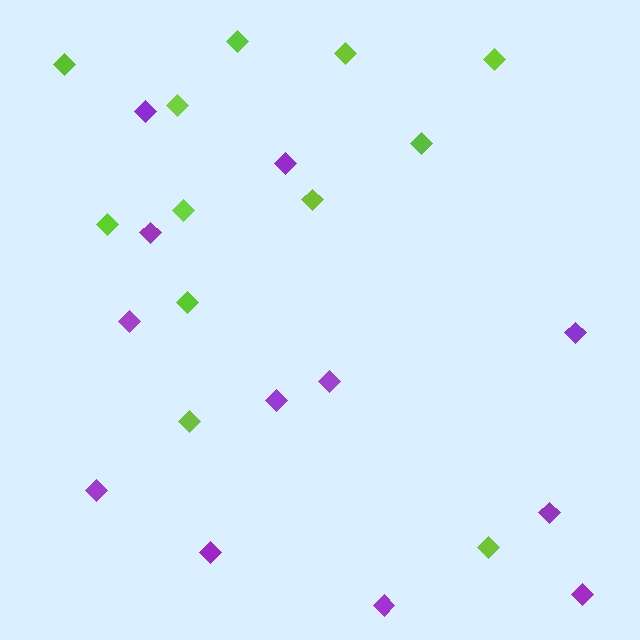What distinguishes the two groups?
There are 2 groups: one group of purple diamonds (12) and one group of lime diamonds (12).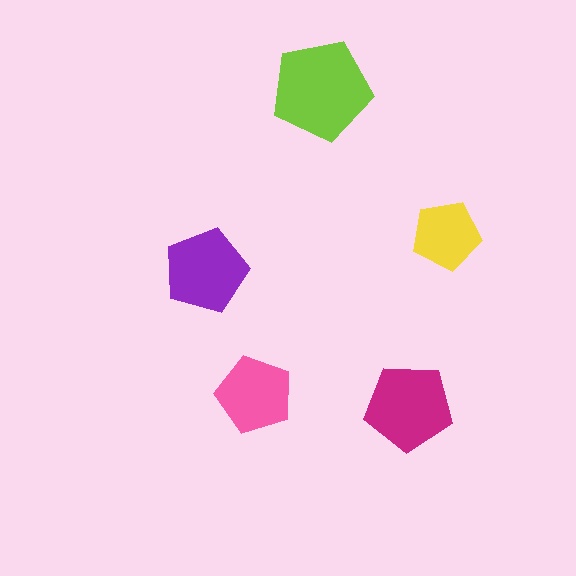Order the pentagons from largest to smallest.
the lime one, the magenta one, the purple one, the pink one, the yellow one.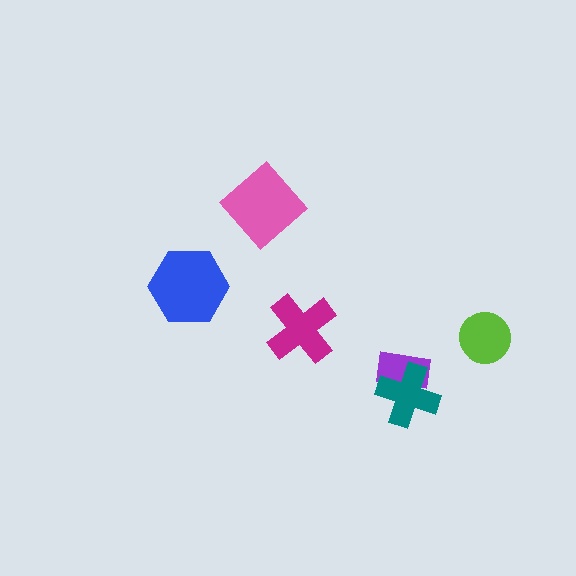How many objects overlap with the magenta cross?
0 objects overlap with the magenta cross.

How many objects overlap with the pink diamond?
0 objects overlap with the pink diamond.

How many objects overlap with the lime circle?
0 objects overlap with the lime circle.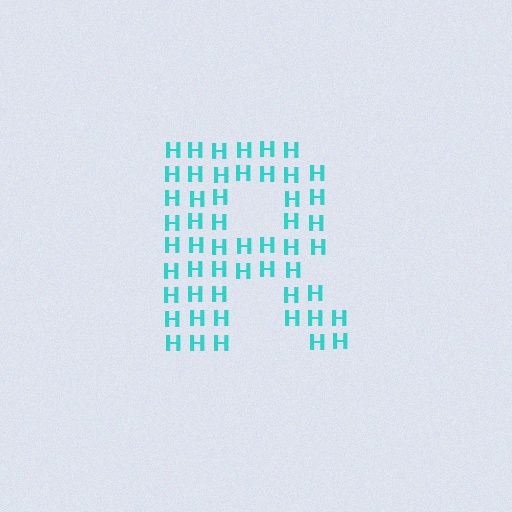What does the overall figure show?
The overall figure shows the letter R.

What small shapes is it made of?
It is made of small letter H's.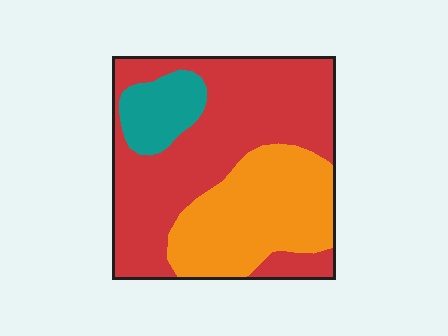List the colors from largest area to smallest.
From largest to smallest: red, orange, teal.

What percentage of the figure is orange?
Orange covers 32% of the figure.